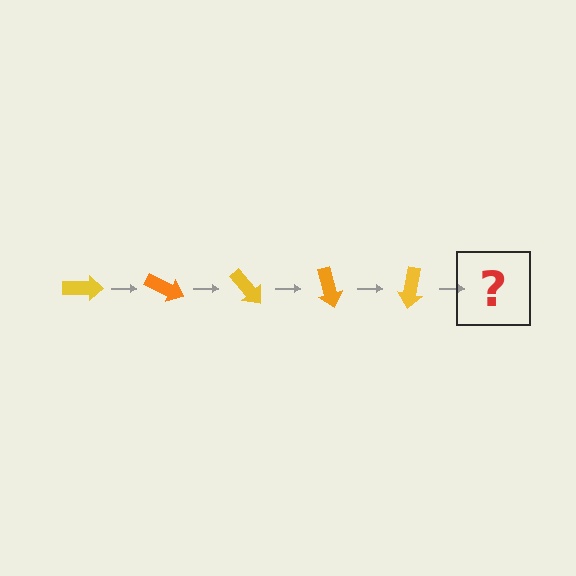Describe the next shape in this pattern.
It should be an orange arrow, rotated 125 degrees from the start.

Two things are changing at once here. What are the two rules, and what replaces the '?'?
The two rules are that it rotates 25 degrees each step and the color cycles through yellow and orange. The '?' should be an orange arrow, rotated 125 degrees from the start.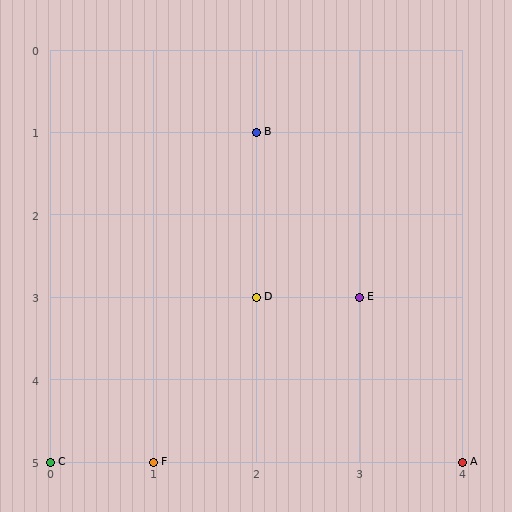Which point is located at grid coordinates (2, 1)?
Point B is at (2, 1).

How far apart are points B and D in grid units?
Points B and D are 2 rows apart.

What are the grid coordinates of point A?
Point A is at grid coordinates (4, 5).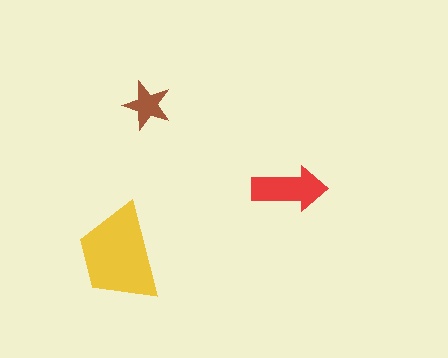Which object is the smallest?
The brown star.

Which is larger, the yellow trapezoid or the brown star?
The yellow trapezoid.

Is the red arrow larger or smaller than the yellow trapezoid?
Smaller.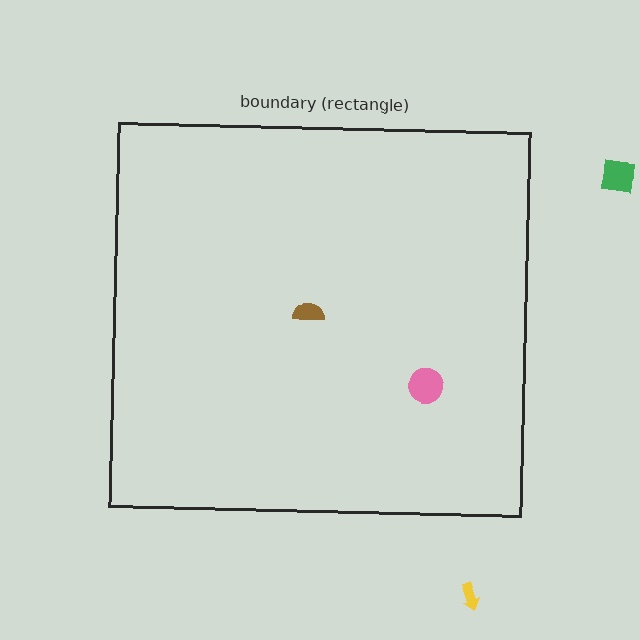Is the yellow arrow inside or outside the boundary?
Outside.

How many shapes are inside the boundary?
2 inside, 2 outside.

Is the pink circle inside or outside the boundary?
Inside.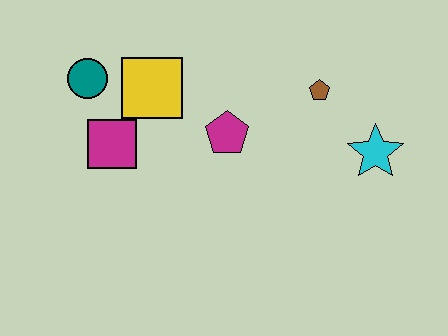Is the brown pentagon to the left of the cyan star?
Yes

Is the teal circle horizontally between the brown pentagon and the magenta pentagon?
No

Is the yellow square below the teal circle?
Yes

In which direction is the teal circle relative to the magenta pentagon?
The teal circle is to the left of the magenta pentagon.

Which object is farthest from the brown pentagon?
The teal circle is farthest from the brown pentagon.